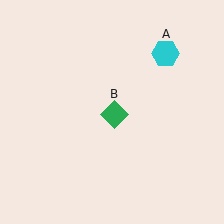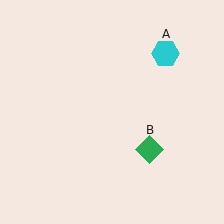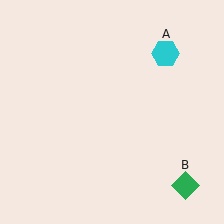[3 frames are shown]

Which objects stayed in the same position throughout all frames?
Cyan hexagon (object A) remained stationary.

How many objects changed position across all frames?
1 object changed position: green diamond (object B).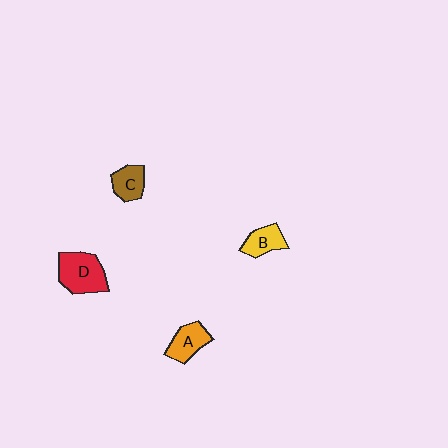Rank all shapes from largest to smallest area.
From largest to smallest: D (red), A (orange), B (yellow), C (brown).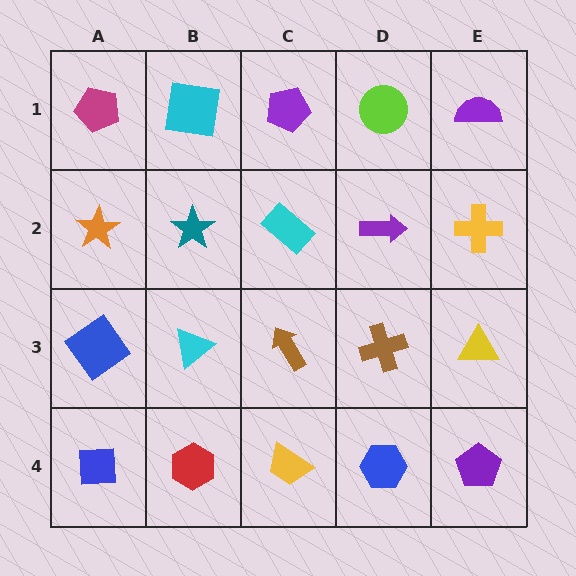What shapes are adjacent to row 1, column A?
An orange star (row 2, column A), a cyan square (row 1, column B).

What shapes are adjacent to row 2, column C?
A purple pentagon (row 1, column C), a brown arrow (row 3, column C), a teal star (row 2, column B), a purple arrow (row 2, column D).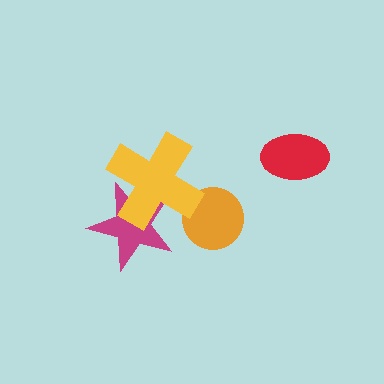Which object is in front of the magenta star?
The yellow cross is in front of the magenta star.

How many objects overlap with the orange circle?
1 object overlaps with the orange circle.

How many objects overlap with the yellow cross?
2 objects overlap with the yellow cross.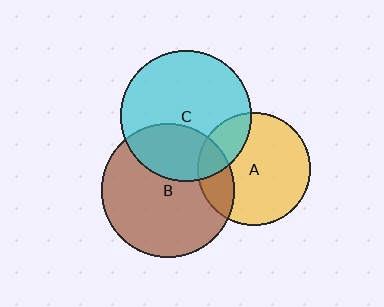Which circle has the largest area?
Circle B (brown).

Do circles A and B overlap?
Yes.